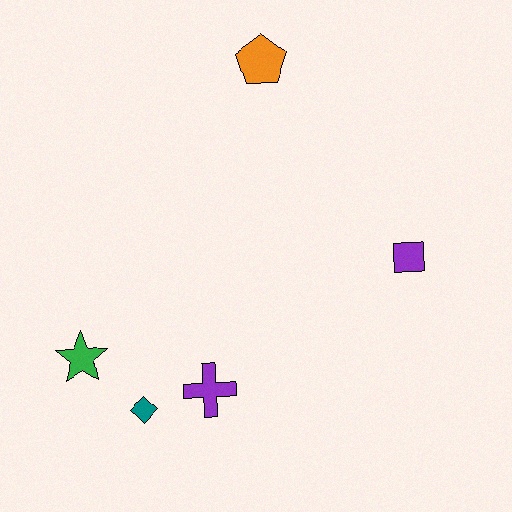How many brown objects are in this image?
There are no brown objects.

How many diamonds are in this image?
There is 1 diamond.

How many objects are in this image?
There are 5 objects.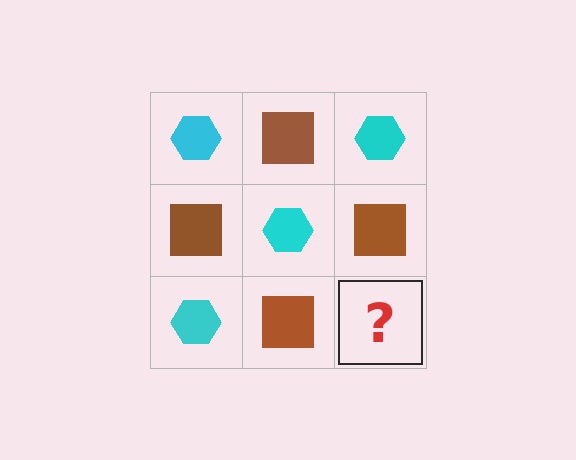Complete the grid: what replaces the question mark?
The question mark should be replaced with a cyan hexagon.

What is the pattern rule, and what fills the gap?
The rule is that it alternates cyan hexagon and brown square in a checkerboard pattern. The gap should be filled with a cyan hexagon.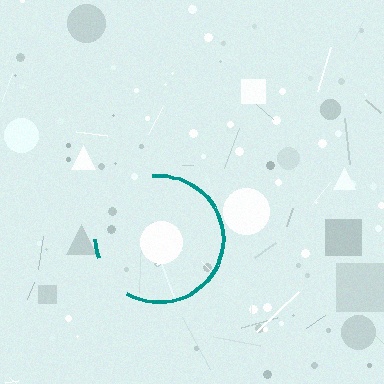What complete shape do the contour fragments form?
The contour fragments form a circle.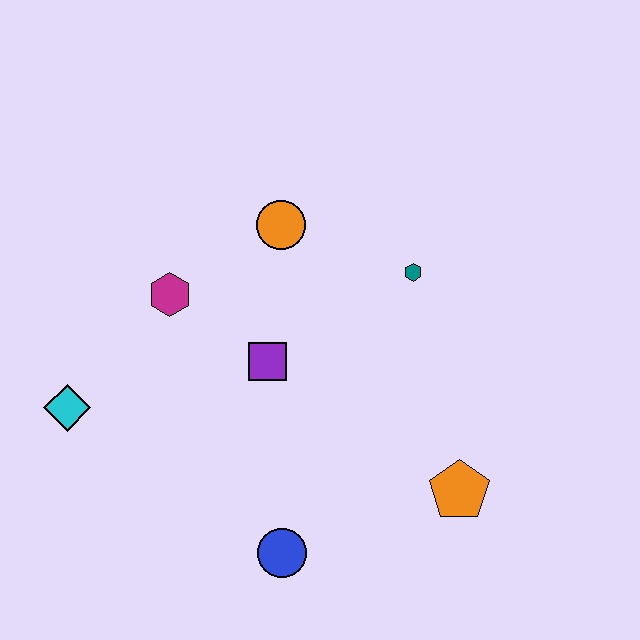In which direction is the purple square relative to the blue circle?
The purple square is above the blue circle.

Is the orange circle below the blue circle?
No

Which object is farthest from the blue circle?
The orange circle is farthest from the blue circle.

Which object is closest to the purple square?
The magenta hexagon is closest to the purple square.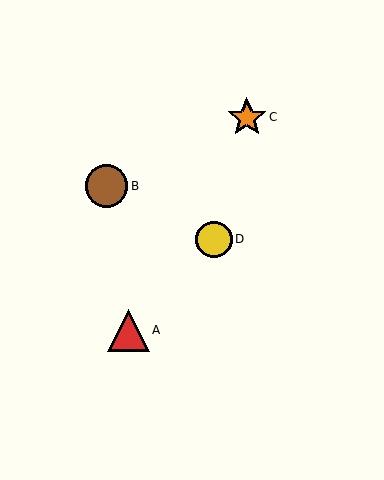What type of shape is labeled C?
Shape C is an orange star.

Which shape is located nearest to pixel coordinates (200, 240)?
The yellow circle (labeled D) at (214, 239) is nearest to that location.